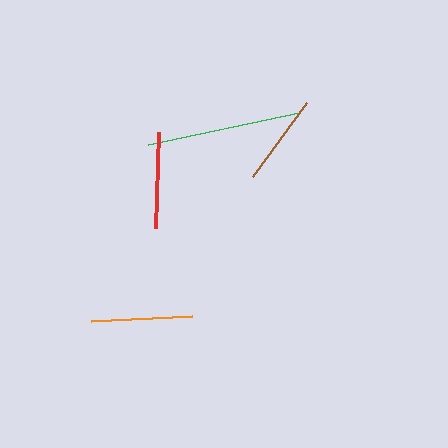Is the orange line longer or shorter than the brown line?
The orange line is longer than the brown line.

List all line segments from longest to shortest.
From longest to shortest: green, orange, red, brown.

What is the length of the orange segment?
The orange segment is approximately 102 pixels long.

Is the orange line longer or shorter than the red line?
The orange line is longer than the red line.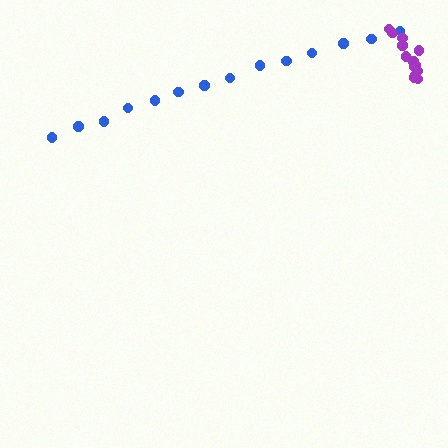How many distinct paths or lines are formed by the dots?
There are 2 distinct paths.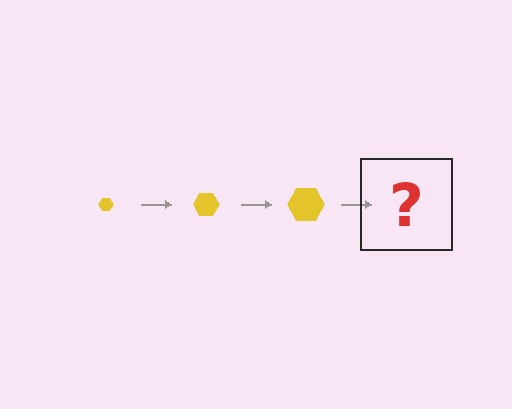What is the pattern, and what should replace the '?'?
The pattern is that the hexagon gets progressively larger each step. The '?' should be a yellow hexagon, larger than the previous one.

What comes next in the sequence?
The next element should be a yellow hexagon, larger than the previous one.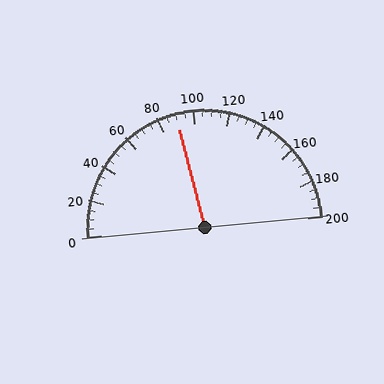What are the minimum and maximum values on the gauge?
The gauge ranges from 0 to 200.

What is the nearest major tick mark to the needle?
The nearest major tick mark is 80.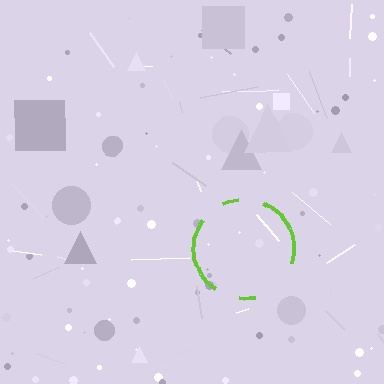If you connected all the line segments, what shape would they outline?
They would outline a circle.